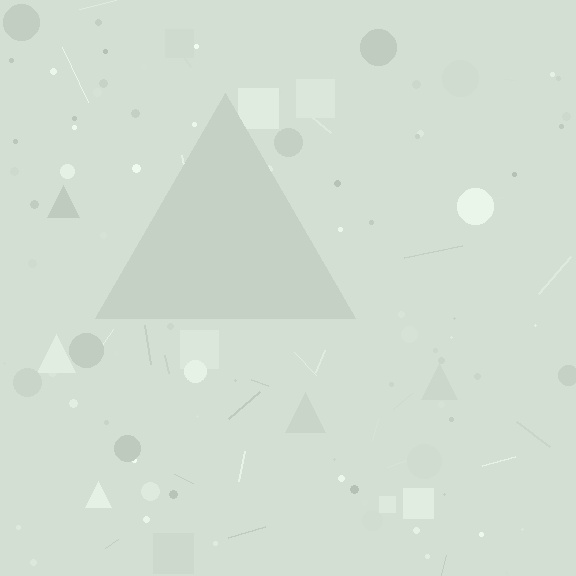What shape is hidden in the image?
A triangle is hidden in the image.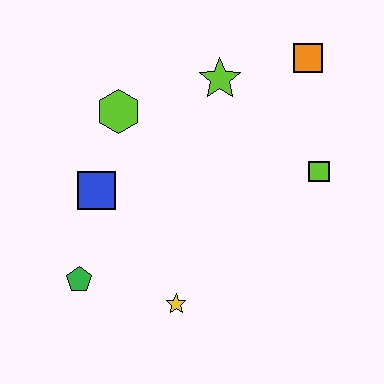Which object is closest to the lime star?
The orange square is closest to the lime star.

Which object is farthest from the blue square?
The orange square is farthest from the blue square.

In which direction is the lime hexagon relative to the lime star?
The lime hexagon is to the left of the lime star.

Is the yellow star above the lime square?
No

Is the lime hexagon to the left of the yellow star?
Yes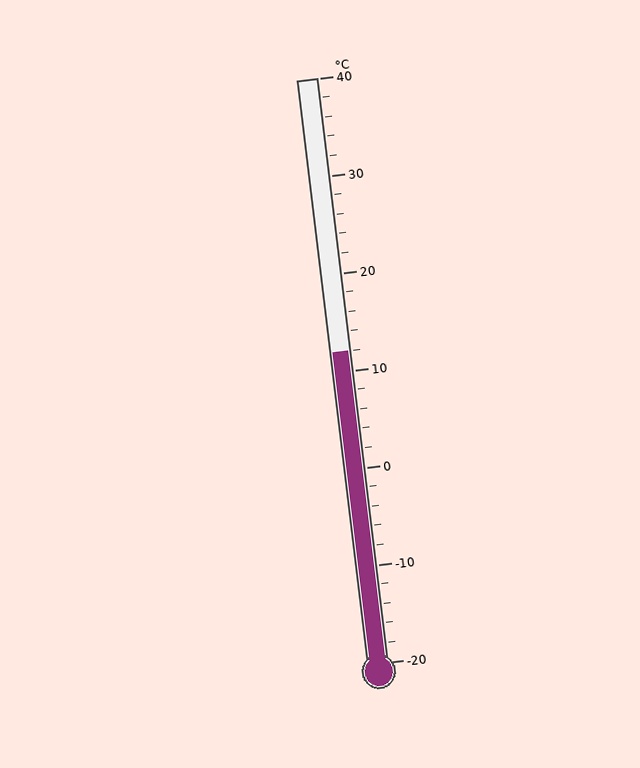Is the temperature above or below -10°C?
The temperature is above -10°C.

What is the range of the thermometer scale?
The thermometer scale ranges from -20°C to 40°C.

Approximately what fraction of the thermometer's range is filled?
The thermometer is filled to approximately 55% of its range.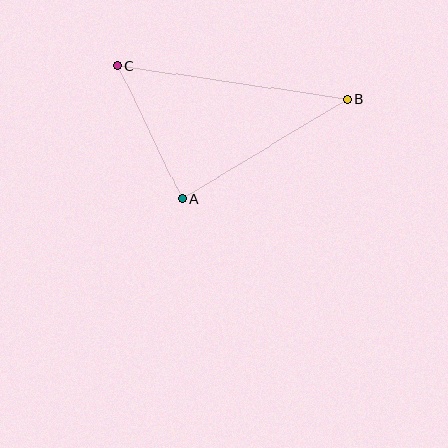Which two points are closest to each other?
Points A and C are closest to each other.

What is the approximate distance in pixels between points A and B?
The distance between A and B is approximately 193 pixels.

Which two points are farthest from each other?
Points B and C are farthest from each other.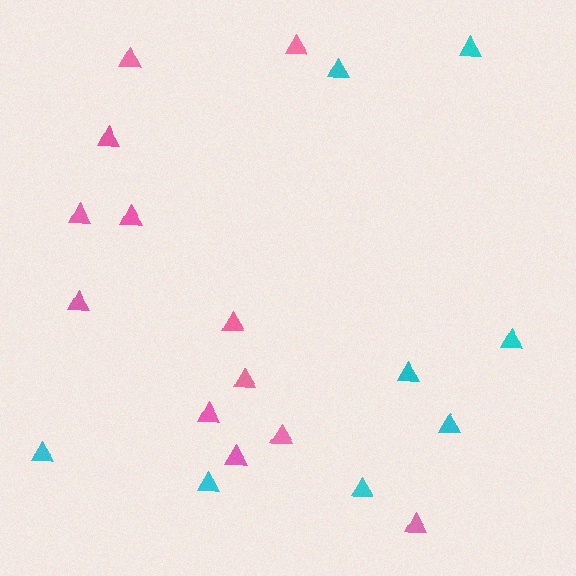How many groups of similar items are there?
There are 2 groups: one group of pink triangles (12) and one group of cyan triangles (8).